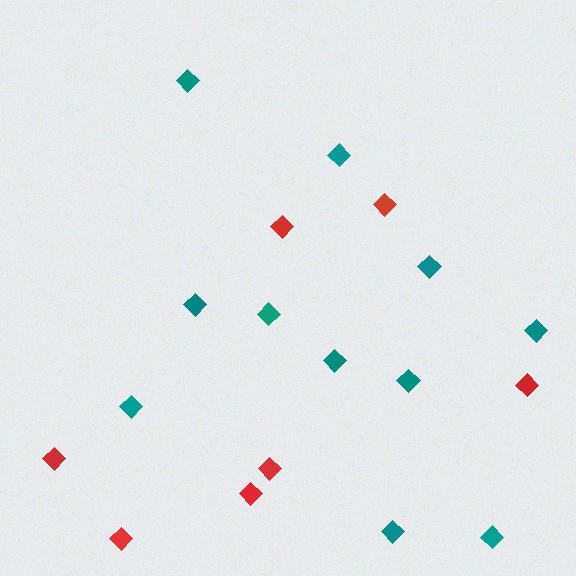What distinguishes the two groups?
There are 2 groups: one group of teal diamonds (11) and one group of red diamonds (7).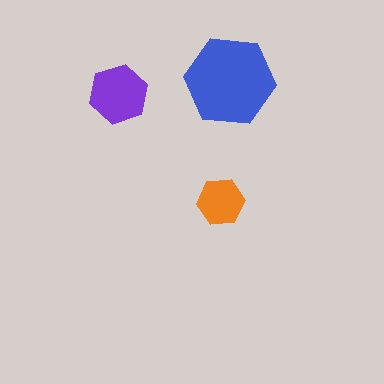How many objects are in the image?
There are 3 objects in the image.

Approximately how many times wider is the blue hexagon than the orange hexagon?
About 2 times wider.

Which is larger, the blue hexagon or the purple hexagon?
The blue one.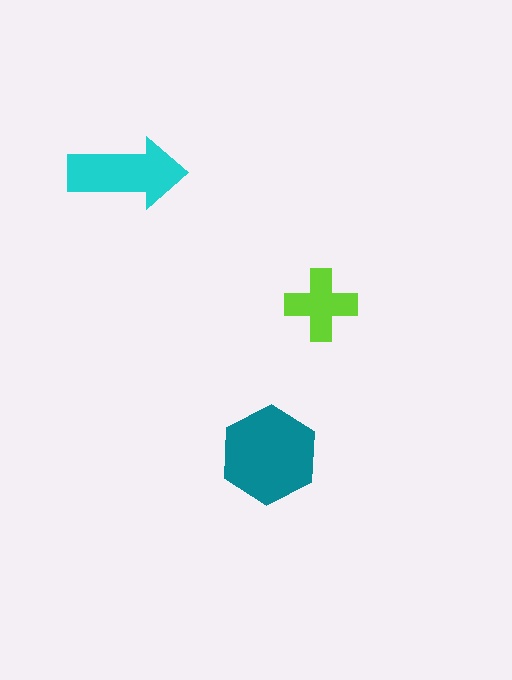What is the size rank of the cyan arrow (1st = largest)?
2nd.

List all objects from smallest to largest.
The lime cross, the cyan arrow, the teal hexagon.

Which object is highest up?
The cyan arrow is topmost.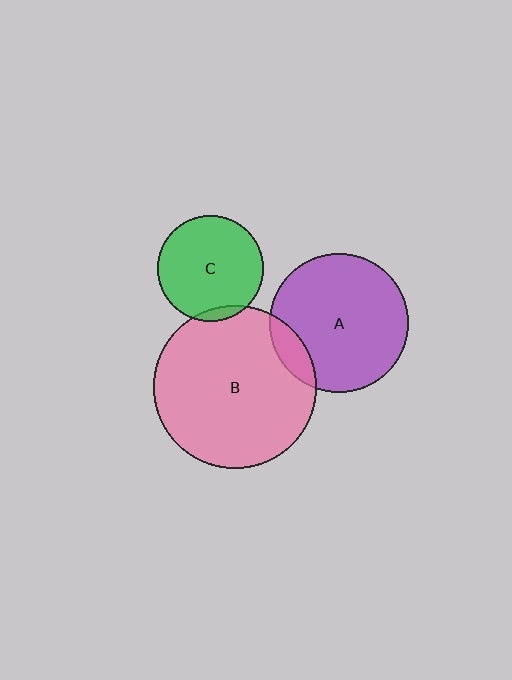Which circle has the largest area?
Circle B (pink).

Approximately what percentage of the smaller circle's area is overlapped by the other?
Approximately 5%.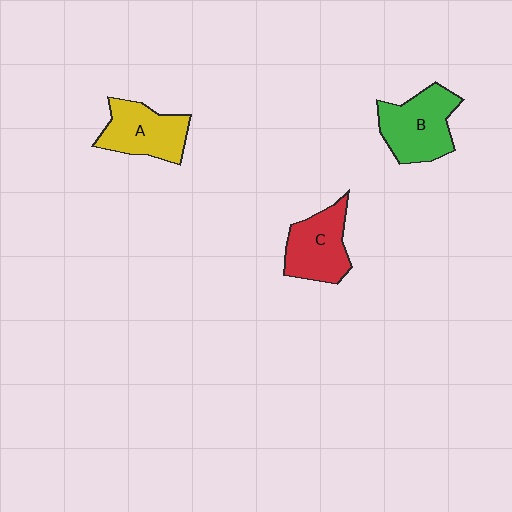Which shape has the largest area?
Shape B (green).